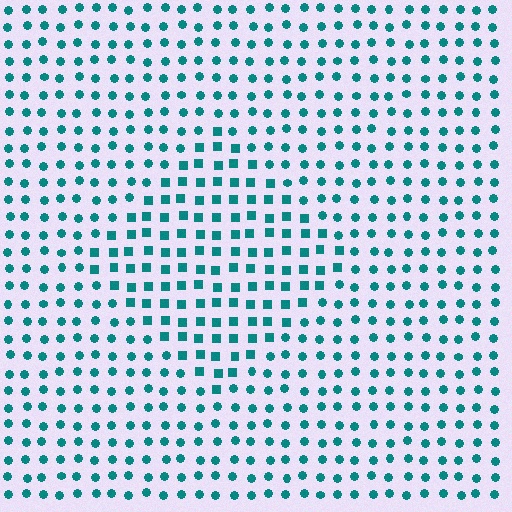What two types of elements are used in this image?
The image uses squares inside the diamond region and circles outside it.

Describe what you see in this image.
The image is filled with small teal elements arranged in a uniform grid. A diamond-shaped region contains squares, while the surrounding area contains circles. The boundary is defined purely by the change in element shape.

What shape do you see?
I see a diamond.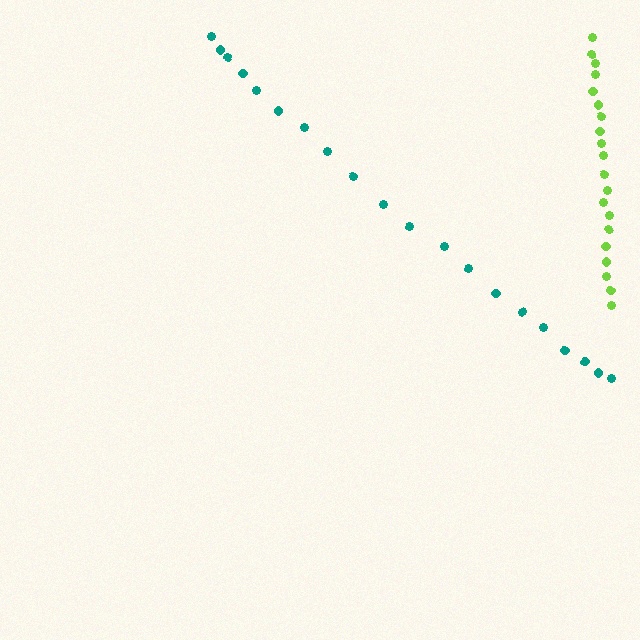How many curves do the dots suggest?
There are 2 distinct paths.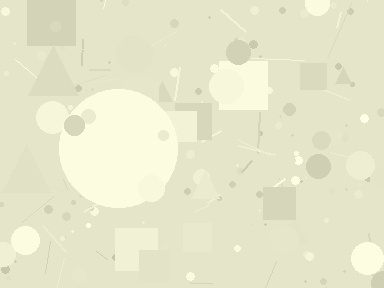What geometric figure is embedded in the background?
A circle is embedded in the background.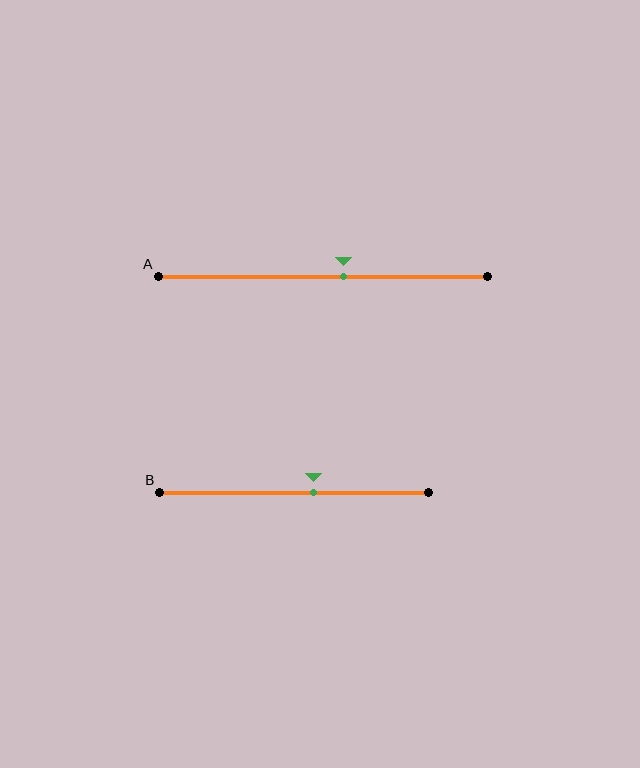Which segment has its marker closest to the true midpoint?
Segment A has its marker closest to the true midpoint.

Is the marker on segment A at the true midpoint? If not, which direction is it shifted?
No, the marker on segment A is shifted to the right by about 6% of the segment length.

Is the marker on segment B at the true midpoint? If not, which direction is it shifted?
No, the marker on segment B is shifted to the right by about 7% of the segment length.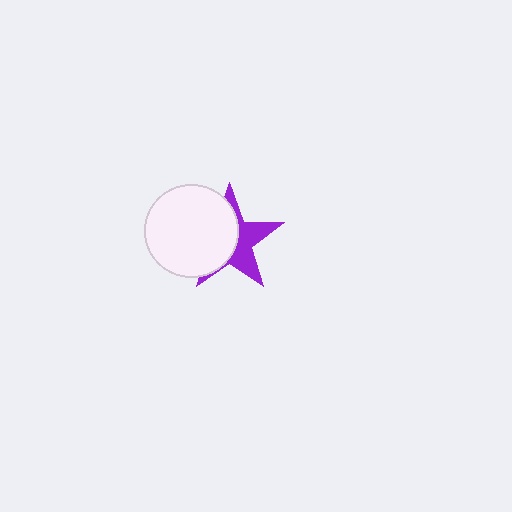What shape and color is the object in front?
The object in front is a white circle.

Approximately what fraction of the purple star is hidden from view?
Roughly 54% of the purple star is hidden behind the white circle.